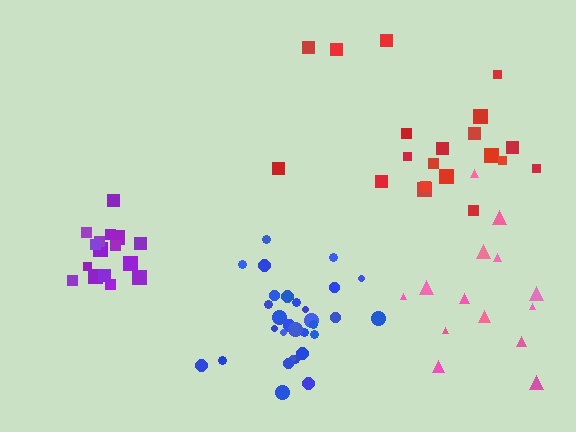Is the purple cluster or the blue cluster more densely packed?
Purple.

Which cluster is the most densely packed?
Purple.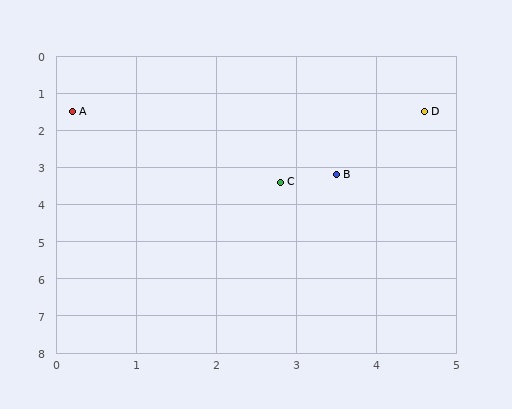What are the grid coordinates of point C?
Point C is at approximately (2.8, 3.4).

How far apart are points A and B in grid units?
Points A and B are about 3.7 grid units apart.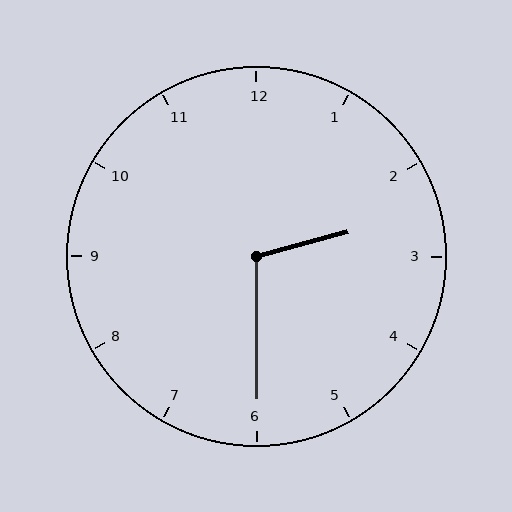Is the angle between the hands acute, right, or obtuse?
It is obtuse.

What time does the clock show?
2:30.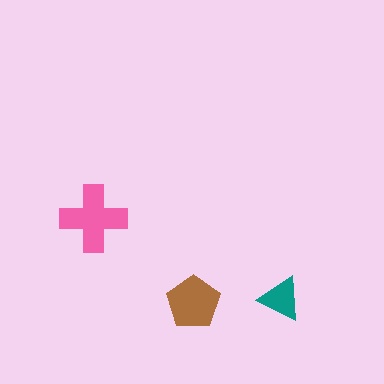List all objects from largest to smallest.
The pink cross, the brown pentagon, the teal triangle.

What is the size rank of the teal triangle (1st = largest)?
3rd.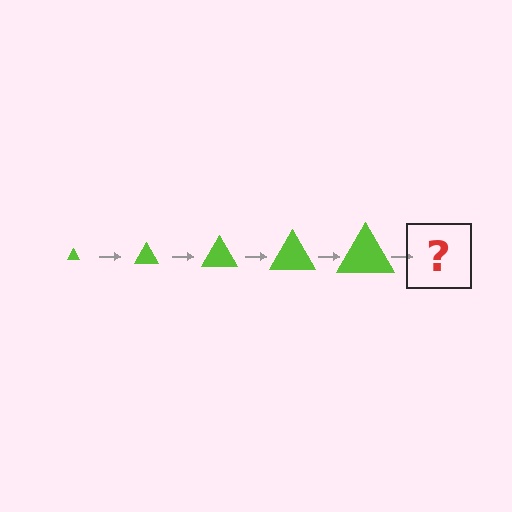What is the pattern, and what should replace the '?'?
The pattern is that the triangle gets progressively larger each step. The '?' should be a lime triangle, larger than the previous one.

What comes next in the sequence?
The next element should be a lime triangle, larger than the previous one.